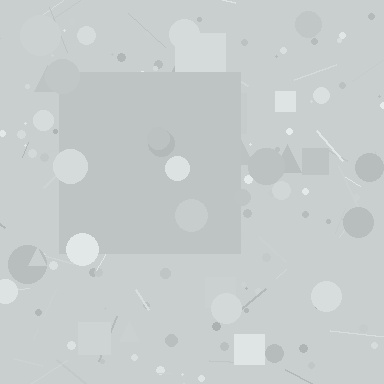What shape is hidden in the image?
A square is hidden in the image.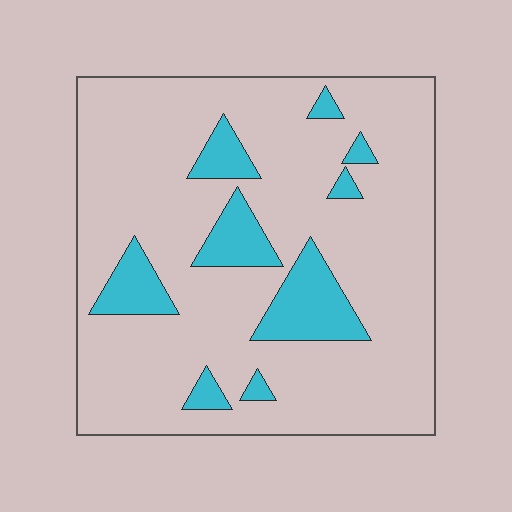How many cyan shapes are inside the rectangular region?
9.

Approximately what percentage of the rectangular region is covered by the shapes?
Approximately 15%.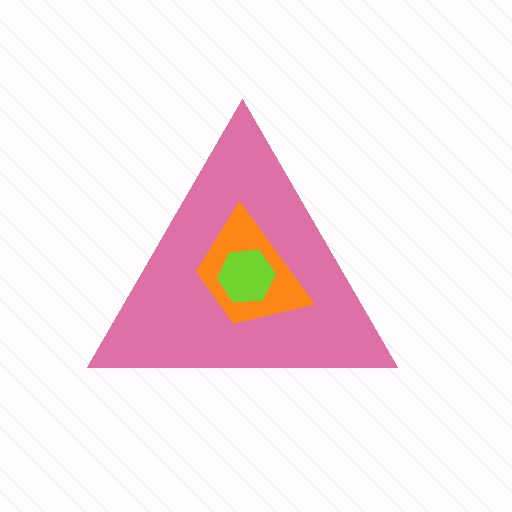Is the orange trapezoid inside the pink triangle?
Yes.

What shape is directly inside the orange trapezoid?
The lime hexagon.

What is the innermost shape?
The lime hexagon.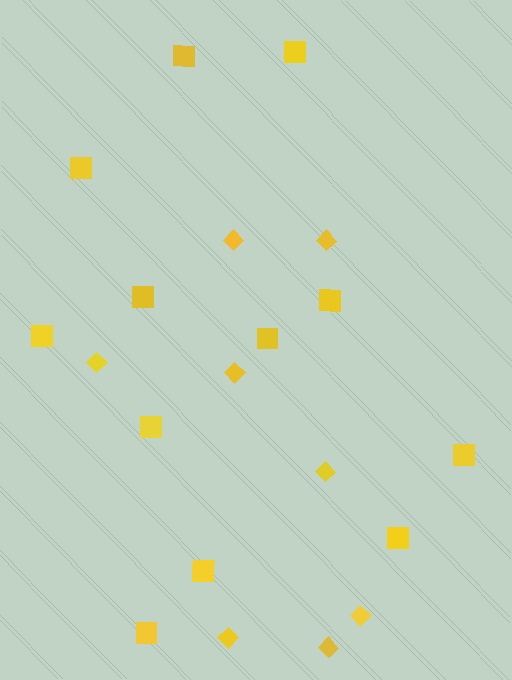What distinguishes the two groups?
There are 2 groups: one group of diamonds (8) and one group of squares (12).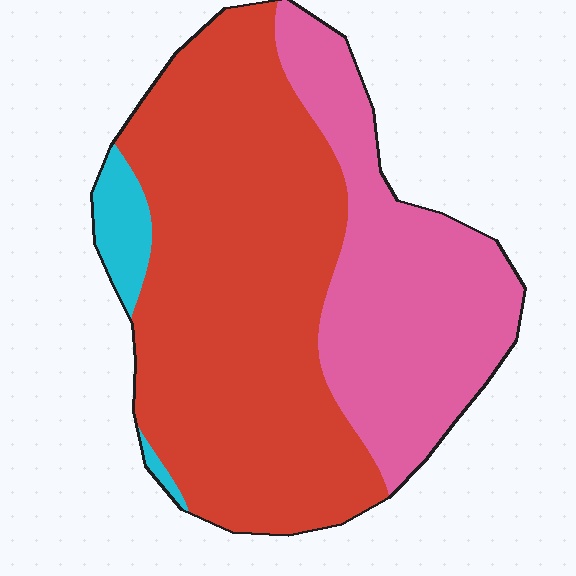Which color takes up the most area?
Red, at roughly 60%.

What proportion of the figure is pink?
Pink takes up about one third (1/3) of the figure.